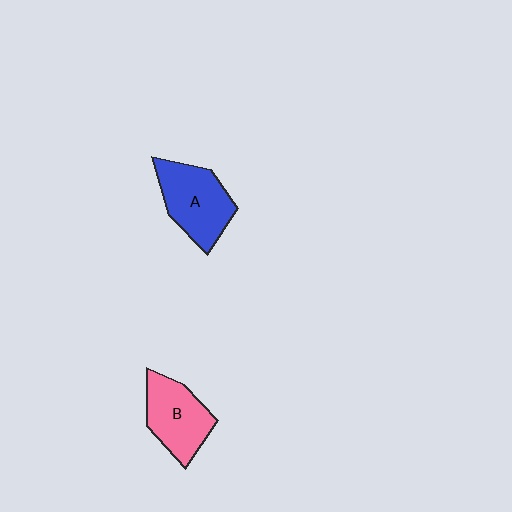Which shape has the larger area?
Shape A (blue).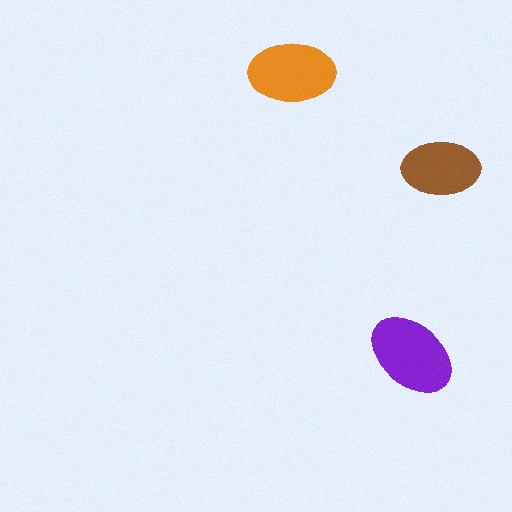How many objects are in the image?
There are 3 objects in the image.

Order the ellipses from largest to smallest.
the purple one, the orange one, the brown one.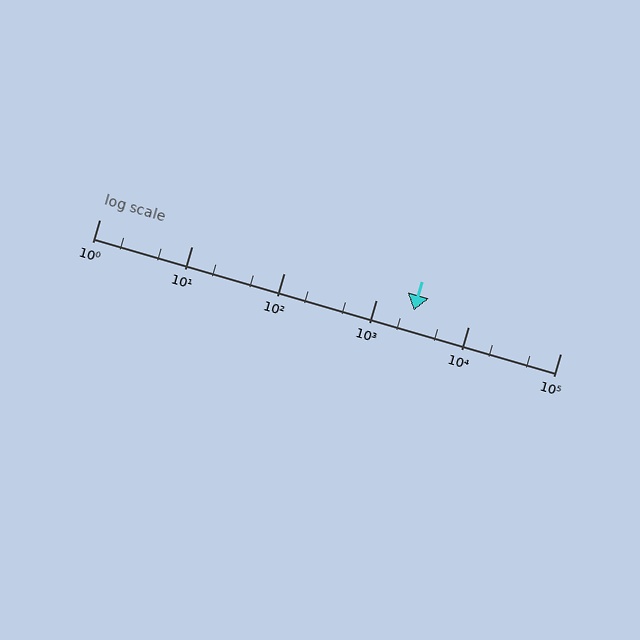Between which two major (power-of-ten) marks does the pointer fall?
The pointer is between 1000 and 10000.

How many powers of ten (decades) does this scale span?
The scale spans 5 decades, from 1 to 100000.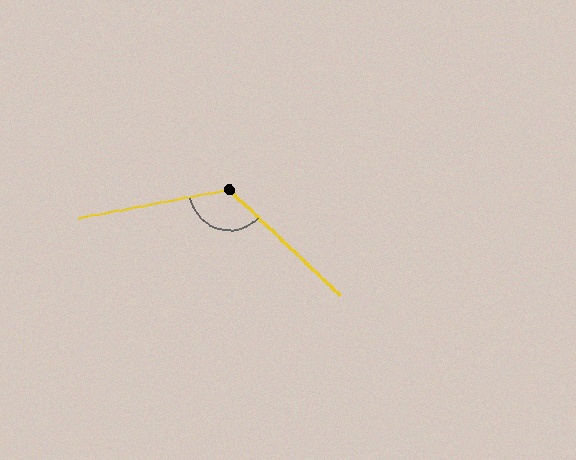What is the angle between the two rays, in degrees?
Approximately 126 degrees.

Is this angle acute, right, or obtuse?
It is obtuse.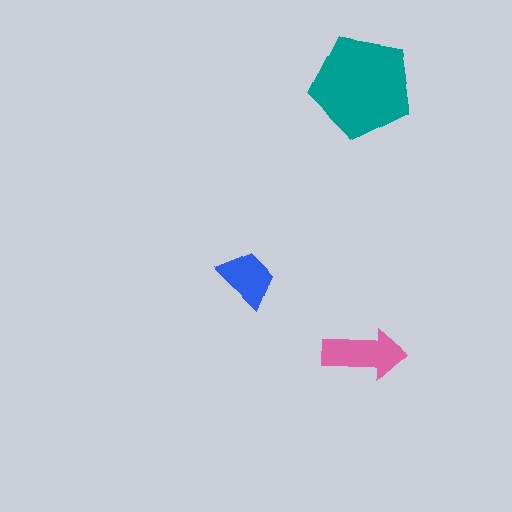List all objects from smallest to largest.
The blue trapezoid, the pink arrow, the teal pentagon.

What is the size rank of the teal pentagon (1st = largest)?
1st.